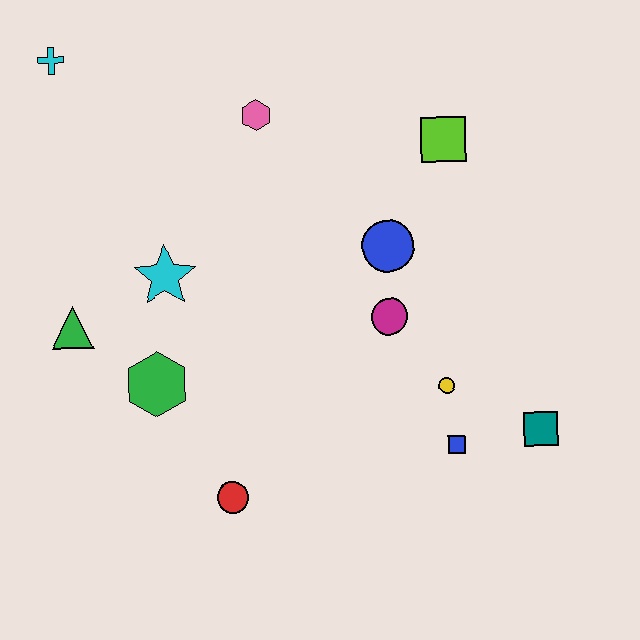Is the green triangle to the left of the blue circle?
Yes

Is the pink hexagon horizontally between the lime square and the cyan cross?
Yes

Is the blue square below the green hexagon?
Yes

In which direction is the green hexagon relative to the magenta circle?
The green hexagon is to the left of the magenta circle.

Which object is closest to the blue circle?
The magenta circle is closest to the blue circle.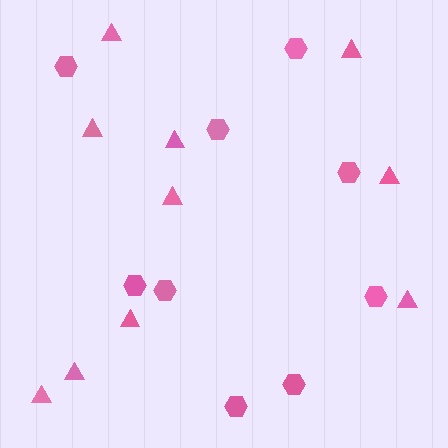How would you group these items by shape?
There are 2 groups: one group of triangles (10) and one group of hexagons (9).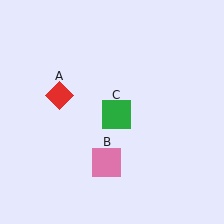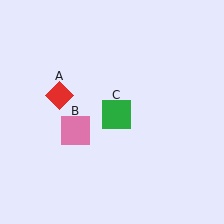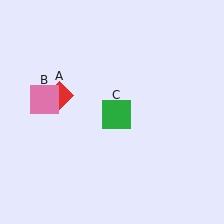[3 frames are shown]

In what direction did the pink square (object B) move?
The pink square (object B) moved up and to the left.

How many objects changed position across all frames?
1 object changed position: pink square (object B).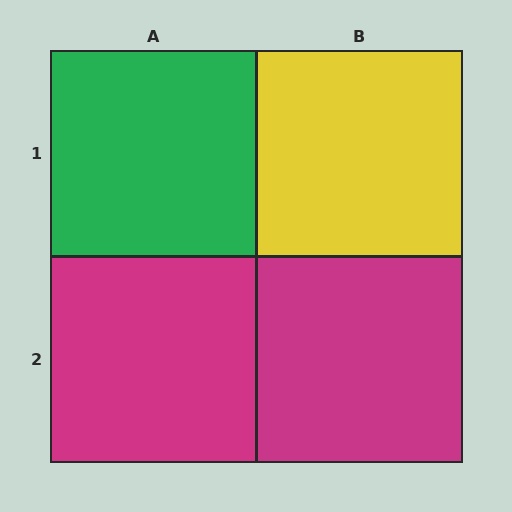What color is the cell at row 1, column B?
Yellow.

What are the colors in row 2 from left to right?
Magenta, magenta.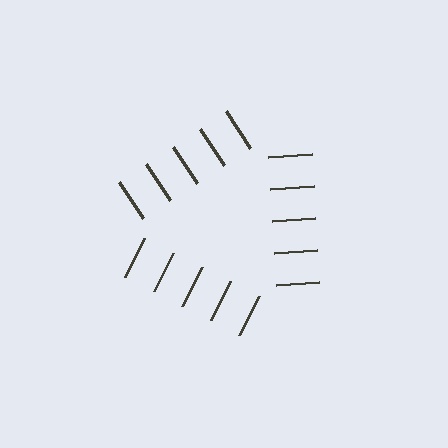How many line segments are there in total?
15 — 5 along each of the 3 edges.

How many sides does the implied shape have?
3 sides — the line-ends trace a triangle.